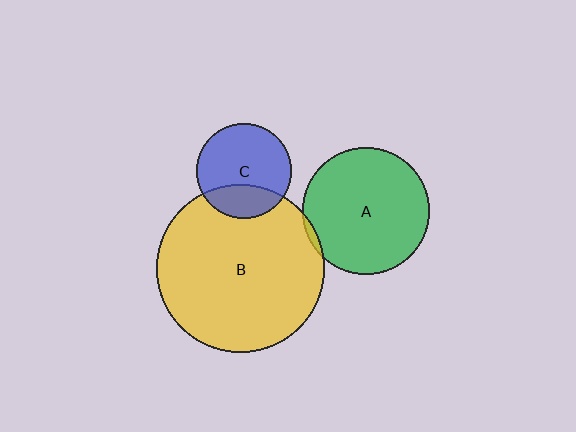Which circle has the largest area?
Circle B (yellow).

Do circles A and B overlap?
Yes.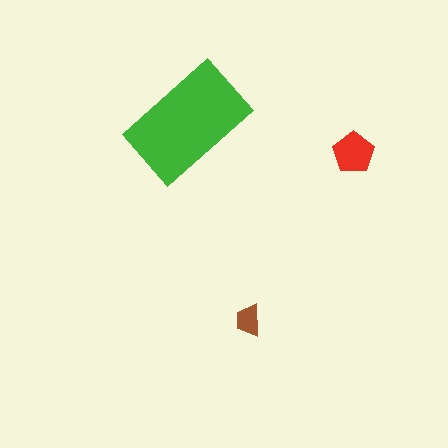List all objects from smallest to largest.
The brown trapezoid, the red pentagon, the green rectangle.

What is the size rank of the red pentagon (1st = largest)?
2nd.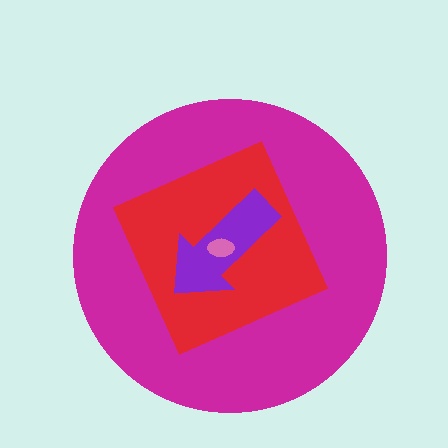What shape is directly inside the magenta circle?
The red diamond.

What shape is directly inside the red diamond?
The purple arrow.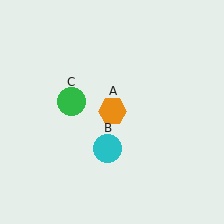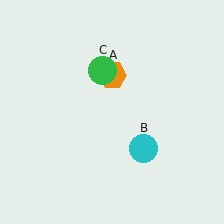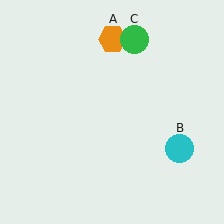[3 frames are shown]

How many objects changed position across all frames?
3 objects changed position: orange hexagon (object A), cyan circle (object B), green circle (object C).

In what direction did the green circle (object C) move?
The green circle (object C) moved up and to the right.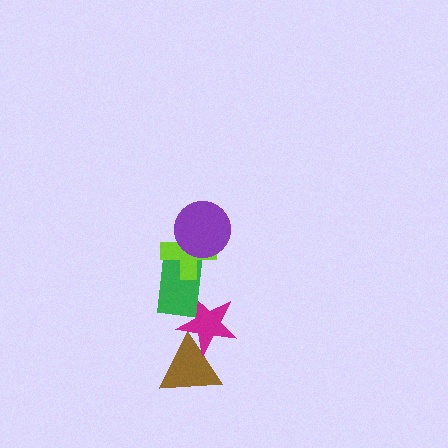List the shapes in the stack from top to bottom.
From top to bottom: the purple circle, the lime cross, the green rectangle, the magenta star, the brown triangle.